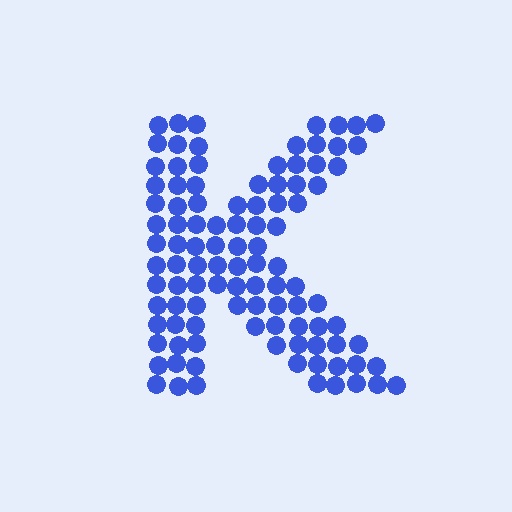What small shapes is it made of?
It is made of small circles.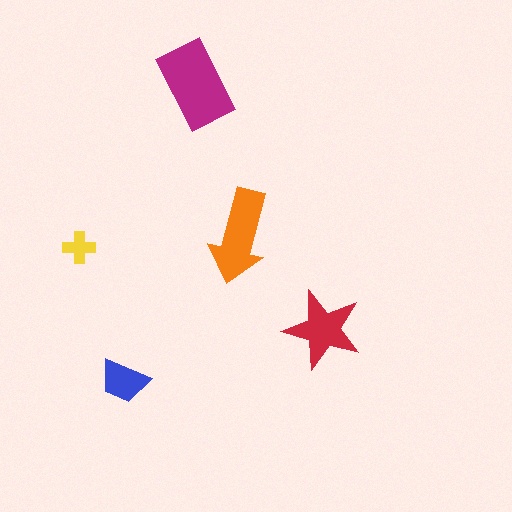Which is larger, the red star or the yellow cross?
The red star.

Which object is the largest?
The magenta rectangle.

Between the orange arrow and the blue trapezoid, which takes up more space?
The orange arrow.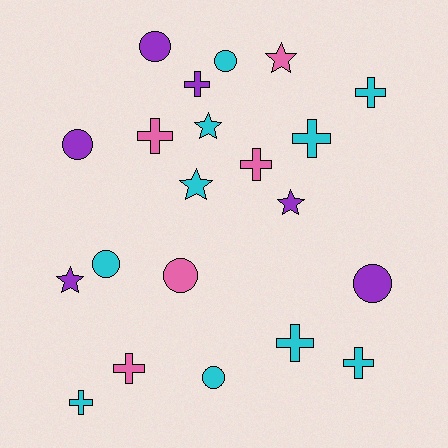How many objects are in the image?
There are 21 objects.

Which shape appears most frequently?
Cross, with 9 objects.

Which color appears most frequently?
Cyan, with 10 objects.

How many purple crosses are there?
There is 1 purple cross.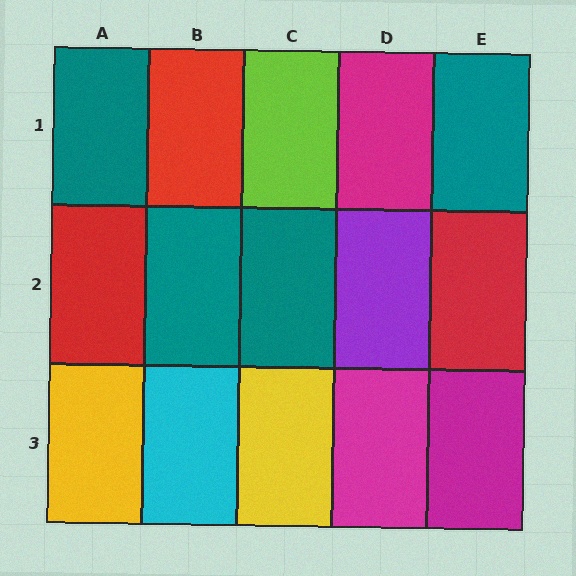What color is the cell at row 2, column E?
Red.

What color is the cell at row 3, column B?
Cyan.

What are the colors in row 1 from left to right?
Teal, red, lime, magenta, teal.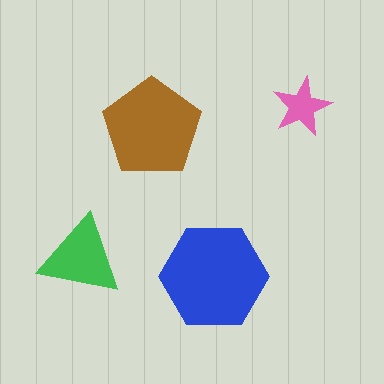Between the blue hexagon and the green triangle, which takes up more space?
The blue hexagon.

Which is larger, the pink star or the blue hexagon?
The blue hexagon.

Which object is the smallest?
The pink star.